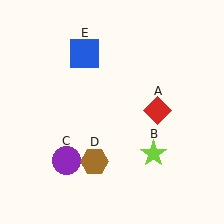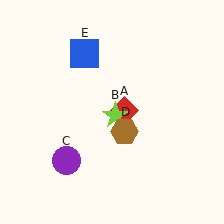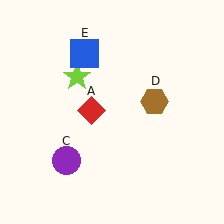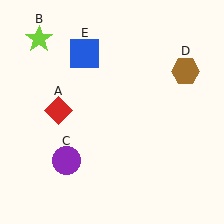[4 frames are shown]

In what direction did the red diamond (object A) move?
The red diamond (object A) moved left.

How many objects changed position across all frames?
3 objects changed position: red diamond (object A), lime star (object B), brown hexagon (object D).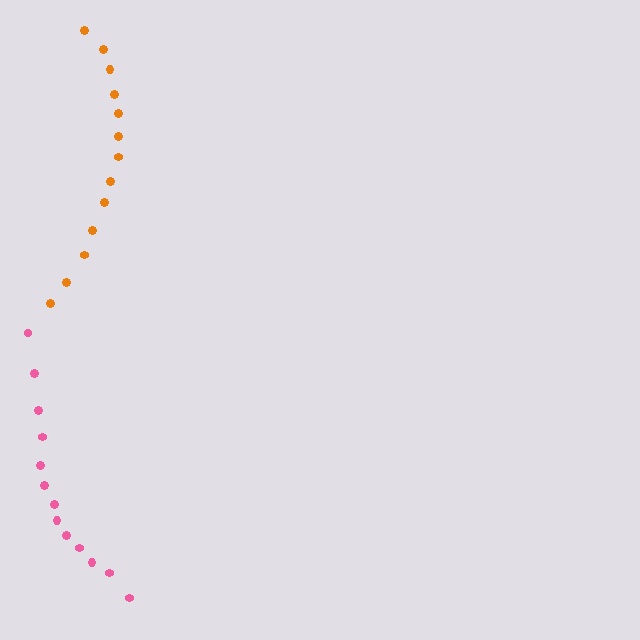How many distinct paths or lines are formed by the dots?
There are 2 distinct paths.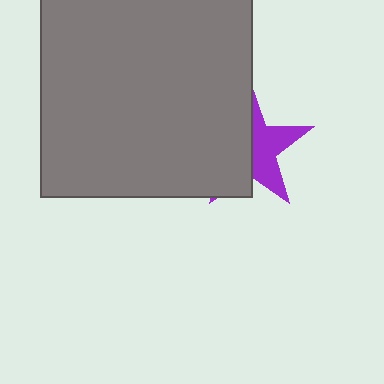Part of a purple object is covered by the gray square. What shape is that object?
It is a star.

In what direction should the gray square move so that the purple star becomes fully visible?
The gray square should move left. That is the shortest direction to clear the overlap and leave the purple star fully visible.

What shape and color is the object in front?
The object in front is a gray square.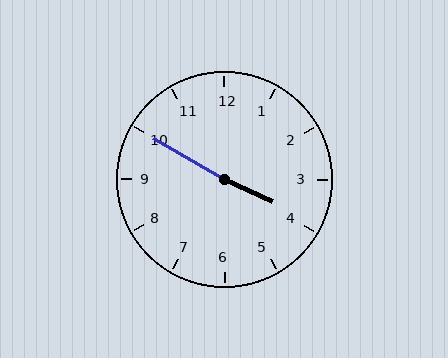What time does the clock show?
3:50.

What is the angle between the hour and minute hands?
Approximately 175 degrees.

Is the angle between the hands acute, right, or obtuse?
It is obtuse.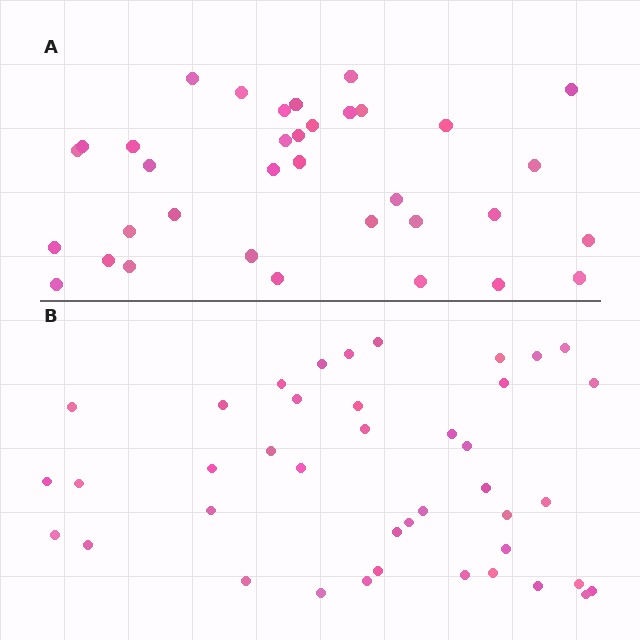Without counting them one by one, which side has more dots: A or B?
Region B (the bottom region) has more dots.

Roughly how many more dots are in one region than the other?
Region B has about 6 more dots than region A.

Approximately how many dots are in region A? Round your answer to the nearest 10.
About 40 dots. (The exact count is 35, which rounds to 40.)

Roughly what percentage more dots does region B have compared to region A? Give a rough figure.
About 15% more.